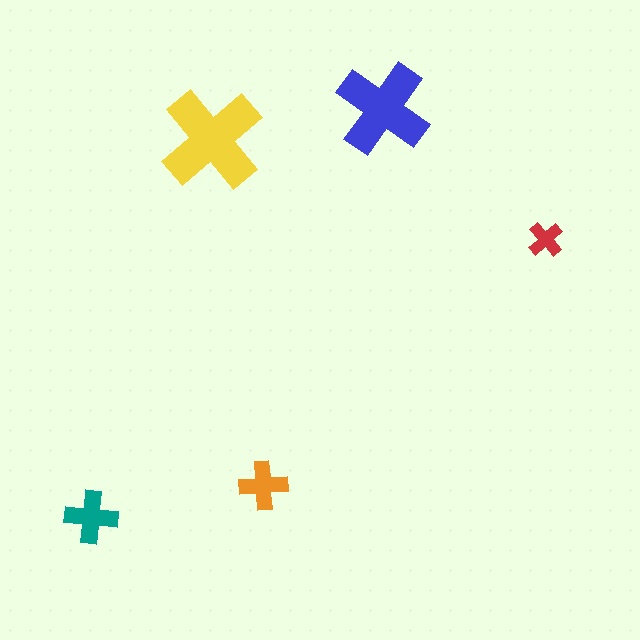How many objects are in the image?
There are 5 objects in the image.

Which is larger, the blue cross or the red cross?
The blue one.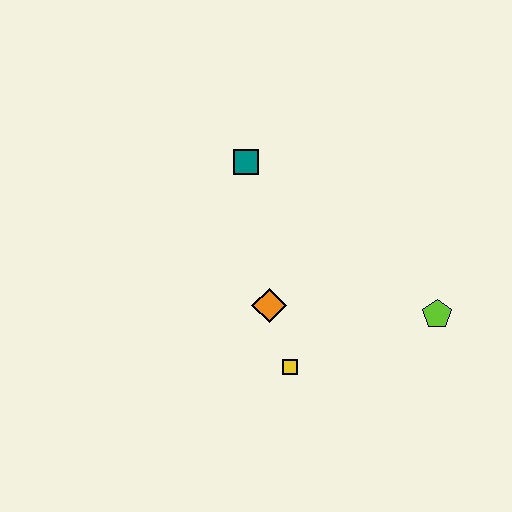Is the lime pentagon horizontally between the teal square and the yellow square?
No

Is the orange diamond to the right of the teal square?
Yes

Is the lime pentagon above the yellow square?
Yes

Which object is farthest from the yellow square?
The teal square is farthest from the yellow square.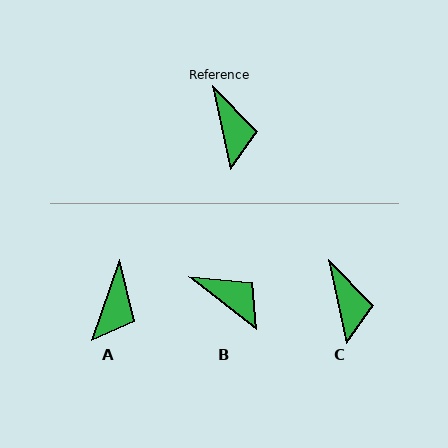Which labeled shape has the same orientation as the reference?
C.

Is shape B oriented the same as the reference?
No, it is off by about 40 degrees.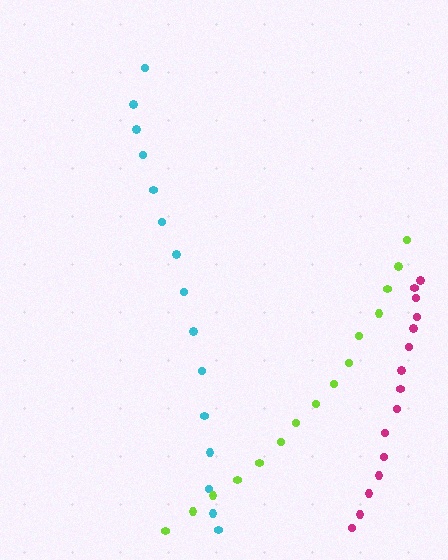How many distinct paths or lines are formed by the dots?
There are 3 distinct paths.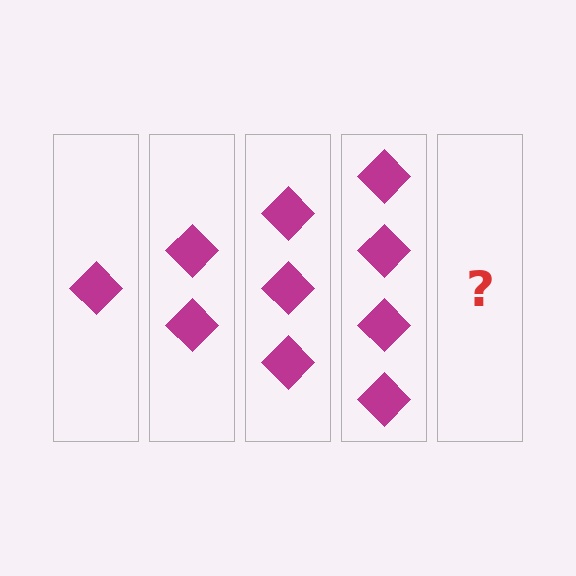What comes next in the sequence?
The next element should be 5 diamonds.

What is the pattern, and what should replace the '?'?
The pattern is that each step adds one more diamond. The '?' should be 5 diamonds.